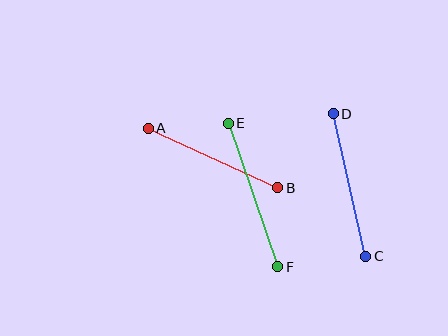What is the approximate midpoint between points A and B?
The midpoint is at approximately (213, 158) pixels.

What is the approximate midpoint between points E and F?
The midpoint is at approximately (253, 195) pixels.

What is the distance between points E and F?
The distance is approximately 152 pixels.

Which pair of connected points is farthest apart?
Points E and F are farthest apart.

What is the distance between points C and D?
The distance is approximately 146 pixels.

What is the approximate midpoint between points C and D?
The midpoint is at approximately (349, 185) pixels.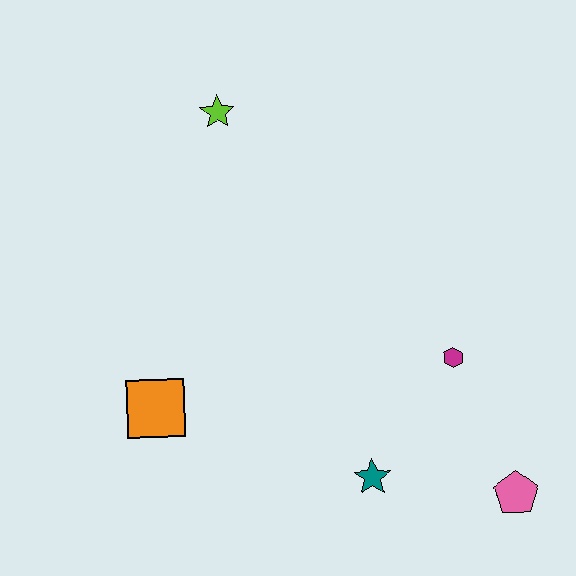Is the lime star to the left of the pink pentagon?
Yes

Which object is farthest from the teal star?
The lime star is farthest from the teal star.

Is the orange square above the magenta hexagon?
No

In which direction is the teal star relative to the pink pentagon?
The teal star is to the left of the pink pentagon.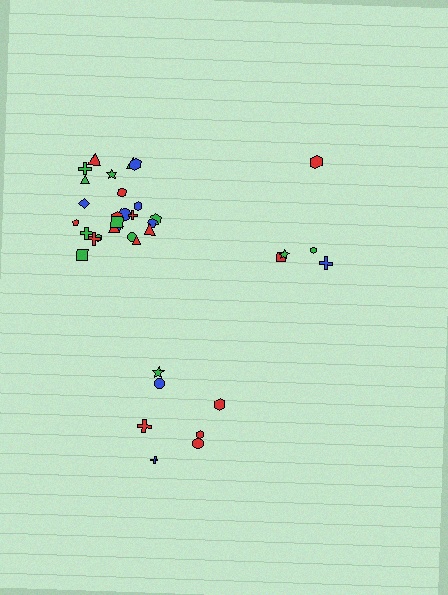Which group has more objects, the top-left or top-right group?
The top-left group.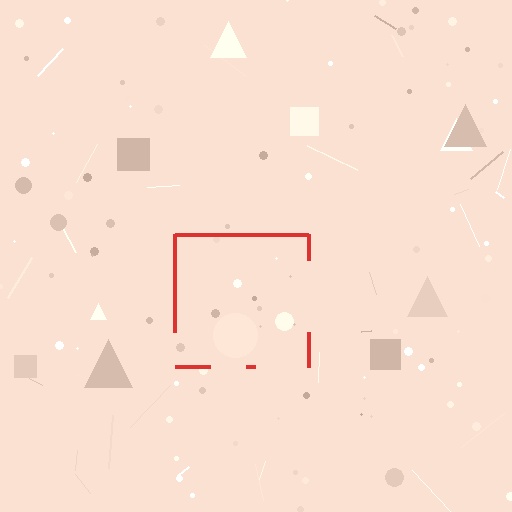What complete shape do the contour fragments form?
The contour fragments form a square.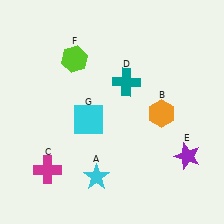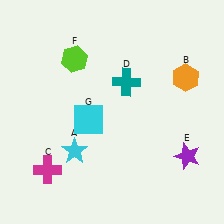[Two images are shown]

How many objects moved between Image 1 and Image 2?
2 objects moved between the two images.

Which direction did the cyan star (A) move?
The cyan star (A) moved up.